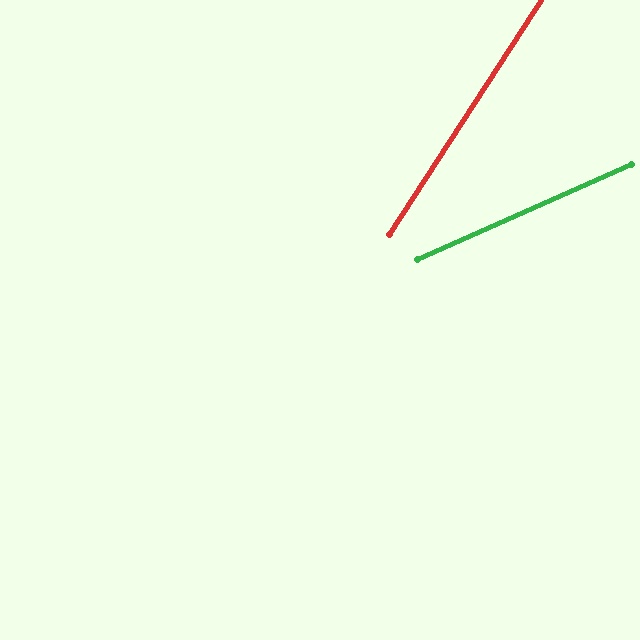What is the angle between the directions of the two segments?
Approximately 33 degrees.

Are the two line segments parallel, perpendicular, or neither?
Neither parallel nor perpendicular — they differ by about 33°.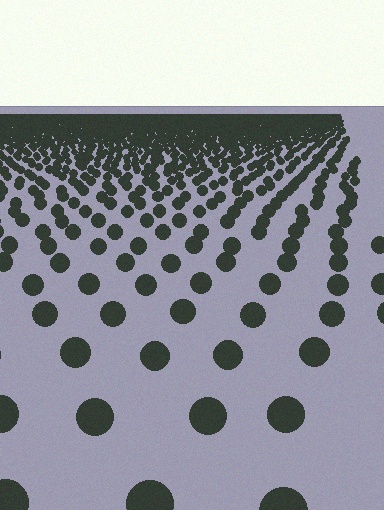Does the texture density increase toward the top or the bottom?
Density increases toward the top.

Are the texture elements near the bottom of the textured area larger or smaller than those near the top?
Larger. Near the bottom, elements are closer to the viewer and appear at a bigger on-screen size.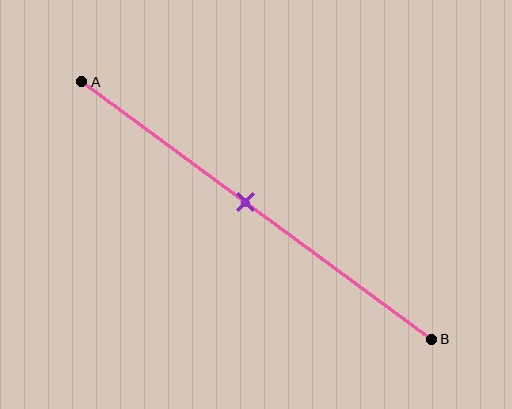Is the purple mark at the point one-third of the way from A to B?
No, the mark is at about 45% from A, not at the 33% one-third point.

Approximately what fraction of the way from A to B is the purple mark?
The purple mark is approximately 45% of the way from A to B.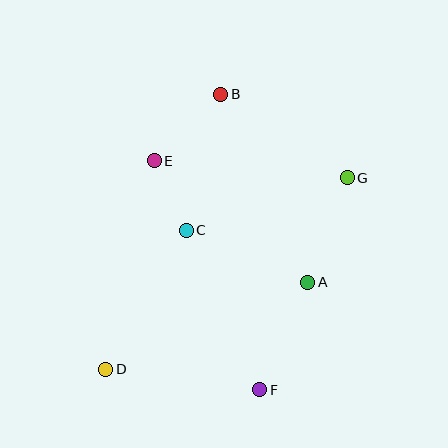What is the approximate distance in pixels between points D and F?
The distance between D and F is approximately 155 pixels.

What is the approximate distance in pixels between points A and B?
The distance between A and B is approximately 207 pixels.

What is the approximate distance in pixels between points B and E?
The distance between B and E is approximately 94 pixels.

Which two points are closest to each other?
Points C and E are closest to each other.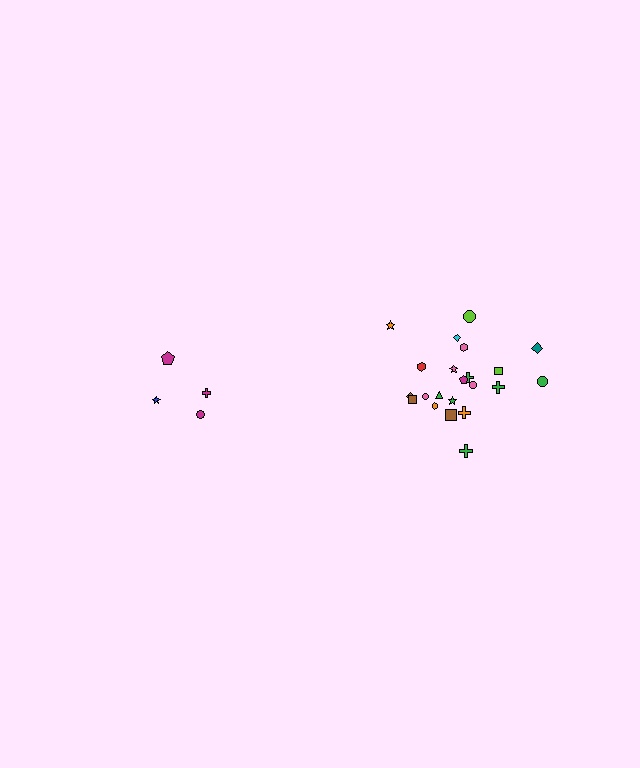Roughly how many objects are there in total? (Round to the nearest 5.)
Roughly 25 objects in total.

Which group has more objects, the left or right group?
The right group.